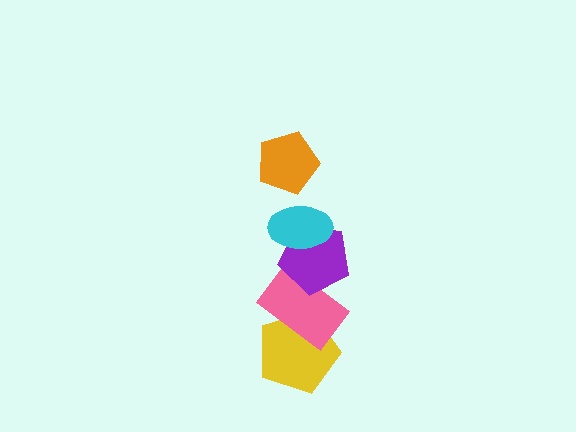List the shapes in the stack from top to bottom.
From top to bottom: the orange pentagon, the cyan ellipse, the purple pentagon, the pink rectangle, the yellow pentagon.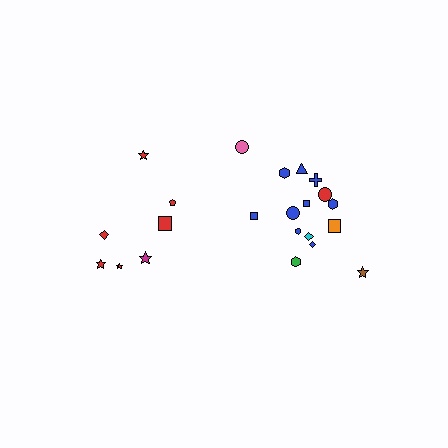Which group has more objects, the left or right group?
The right group.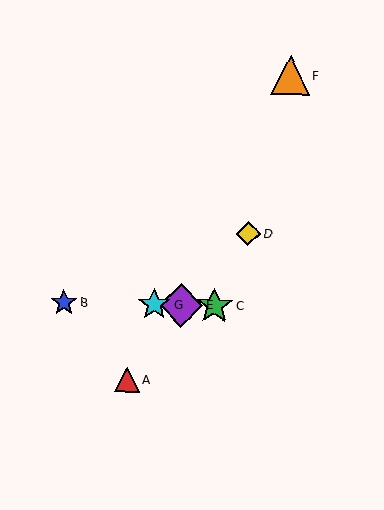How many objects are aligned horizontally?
4 objects (B, C, E, G) are aligned horizontally.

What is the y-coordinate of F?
Object F is at y≈75.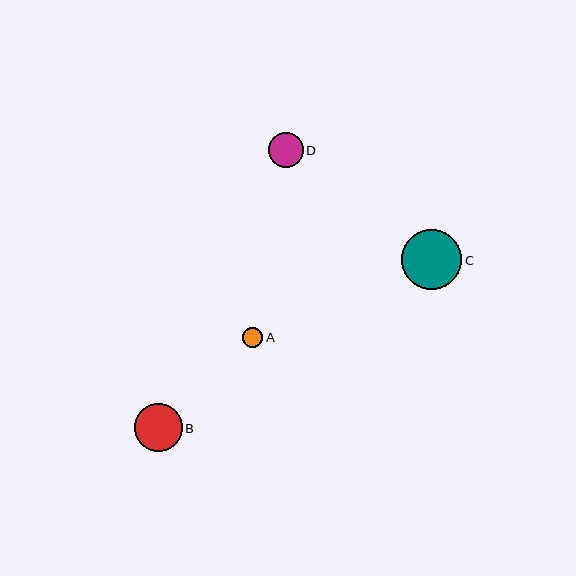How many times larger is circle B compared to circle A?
Circle B is approximately 2.3 times the size of circle A.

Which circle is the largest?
Circle C is the largest with a size of approximately 61 pixels.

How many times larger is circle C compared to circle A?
Circle C is approximately 3.0 times the size of circle A.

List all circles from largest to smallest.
From largest to smallest: C, B, D, A.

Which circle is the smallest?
Circle A is the smallest with a size of approximately 20 pixels.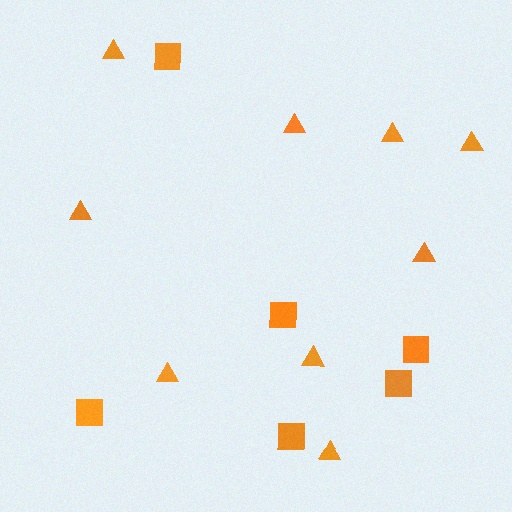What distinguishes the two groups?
There are 2 groups: one group of triangles (9) and one group of squares (6).